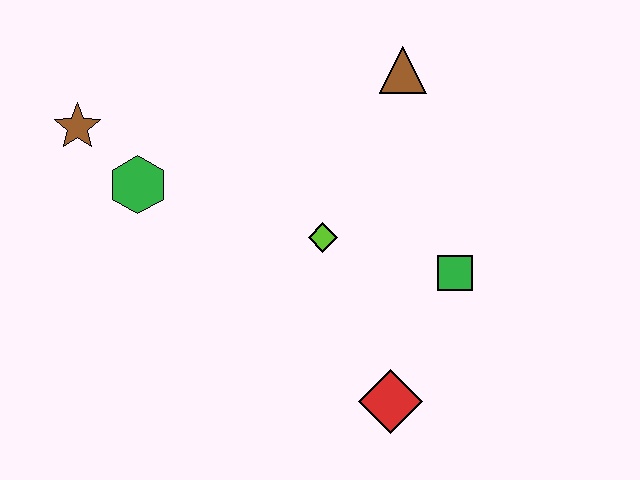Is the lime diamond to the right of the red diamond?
No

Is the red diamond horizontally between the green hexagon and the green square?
Yes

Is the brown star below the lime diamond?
No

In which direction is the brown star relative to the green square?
The brown star is to the left of the green square.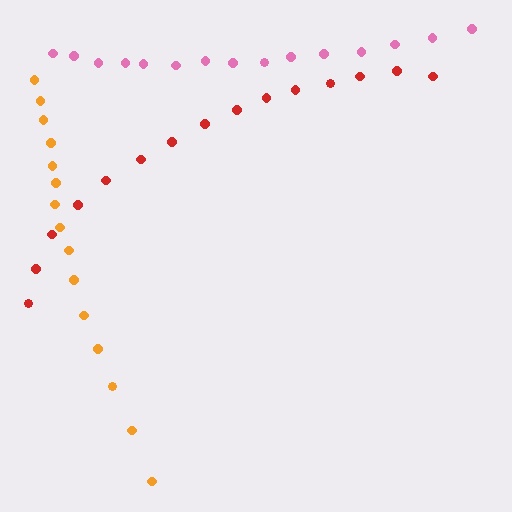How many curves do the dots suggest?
There are 3 distinct paths.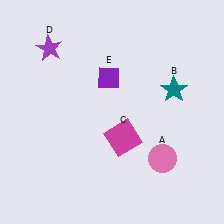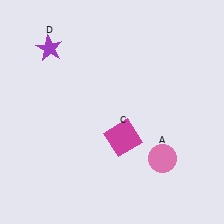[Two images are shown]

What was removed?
The purple diamond (E), the teal star (B) were removed in Image 2.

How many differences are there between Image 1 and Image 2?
There are 2 differences between the two images.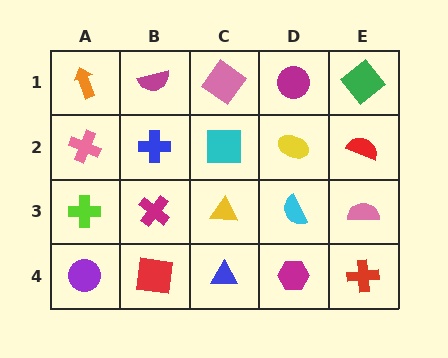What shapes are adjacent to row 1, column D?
A yellow ellipse (row 2, column D), a pink diamond (row 1, column C), a green diamond (row 1, column E).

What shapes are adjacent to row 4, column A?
A lime cross (row 3, column A), a red square (row 4, column B).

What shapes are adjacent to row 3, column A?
A pink cross (row 2, column A), a purple circle (row 4, column A), a magenta cross (row 3, column B).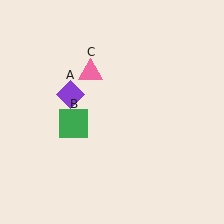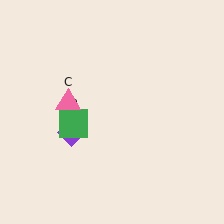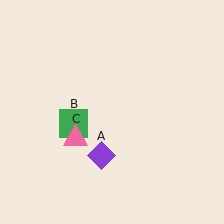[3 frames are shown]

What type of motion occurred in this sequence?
The purple diamond (object A), pink triangle (object C) rotated counterclockwise around the center of the scene.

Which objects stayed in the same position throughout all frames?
Green square (object B) remained stationary.